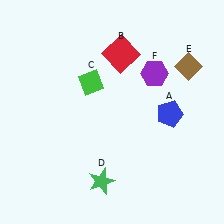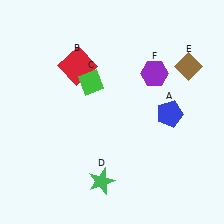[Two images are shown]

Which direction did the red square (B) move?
The red square (B) moved left.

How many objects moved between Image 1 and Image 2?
1 object moved between the two images.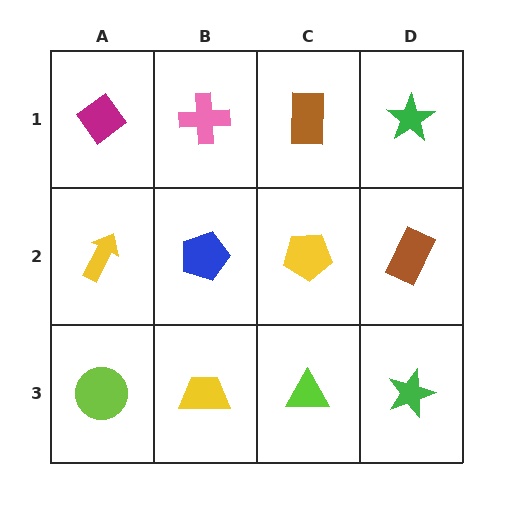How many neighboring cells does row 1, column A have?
2.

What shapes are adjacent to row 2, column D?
A green star (row 1, column D), a green star (row 3, column D), a yellow pentagon (row 2, column C).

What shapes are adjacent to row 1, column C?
A yellow pentagon (row 2, column C), a pink cross (row 1, column B), a green star (row 1, column D).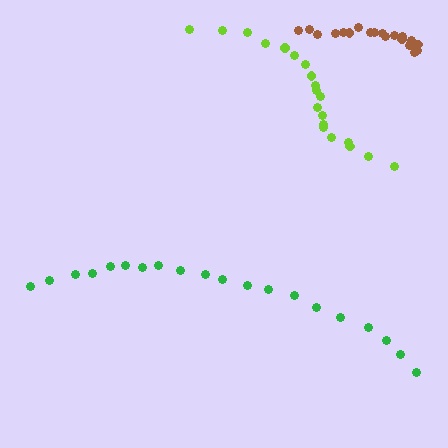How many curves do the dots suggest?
There are 3 distinct paths.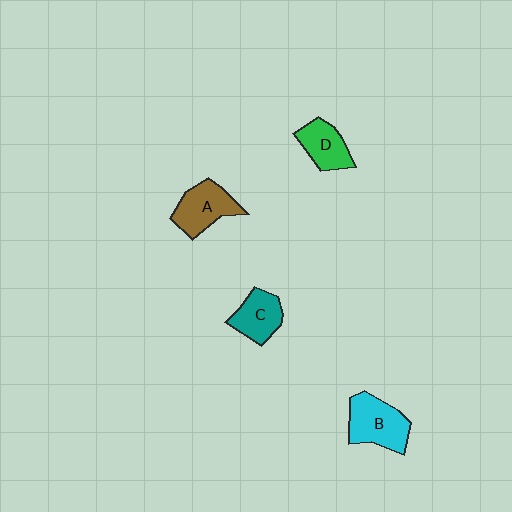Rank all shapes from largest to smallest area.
From largest to smallest: B (cyan), A (brown), C (teal), D (green).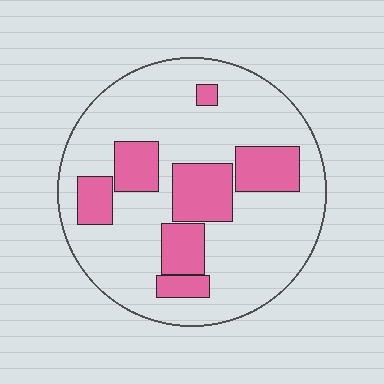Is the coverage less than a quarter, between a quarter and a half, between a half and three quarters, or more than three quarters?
Between a quarter and a half.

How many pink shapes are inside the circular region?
7.